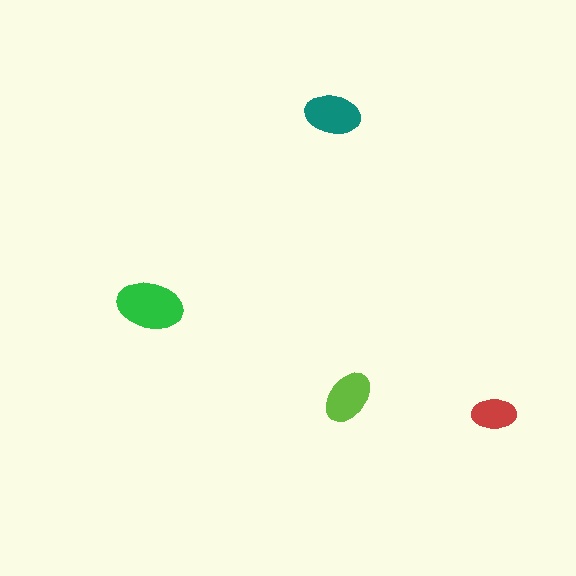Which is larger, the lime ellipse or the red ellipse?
The lime one.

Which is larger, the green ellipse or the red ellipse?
The green one.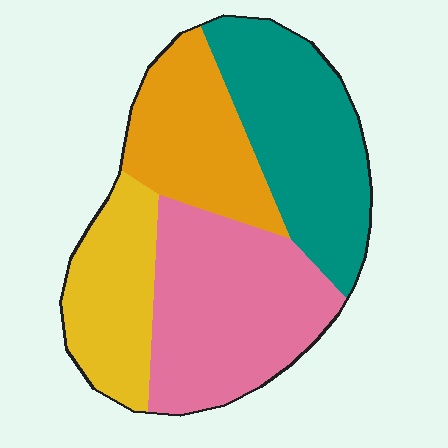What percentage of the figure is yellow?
Yellow takes up less than a quarter of the figure.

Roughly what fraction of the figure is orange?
Orange takes up about one fifth (1/5) of the figure.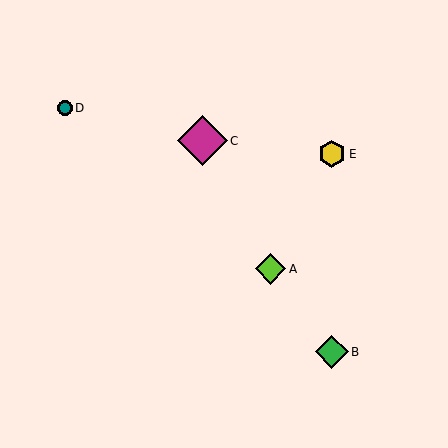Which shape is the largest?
The magenta diamond (labeled C) is the largest.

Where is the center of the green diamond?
The center of the green diamond is at (332, 352).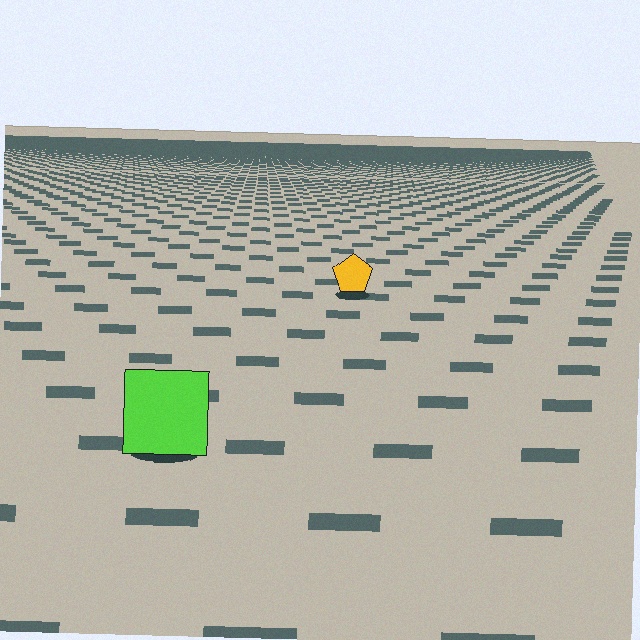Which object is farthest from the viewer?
The yellow pentagon is farthest from the viewer. It appears smaller and the ground texture around it is denser.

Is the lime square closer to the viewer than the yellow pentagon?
Yes. The lime square is closer — you can tell from the texture gradient: the ground texture is coarser near it.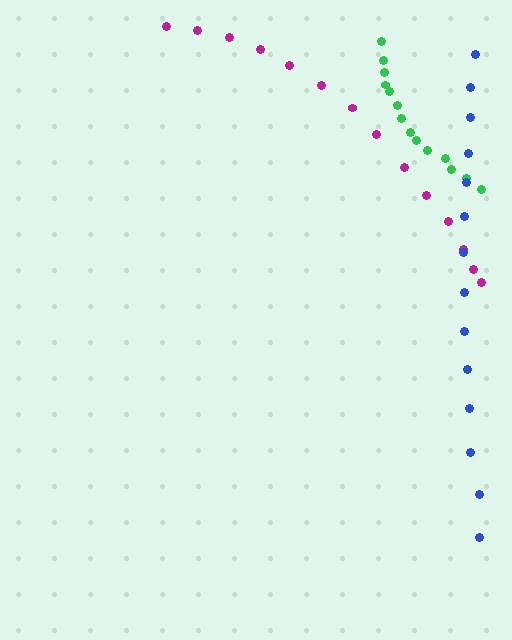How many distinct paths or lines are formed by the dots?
There are 3 distinct paths.